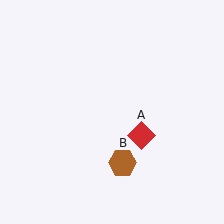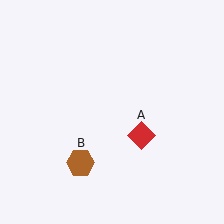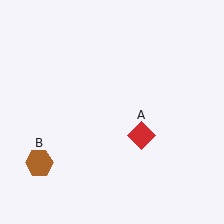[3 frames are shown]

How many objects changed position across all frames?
1 object changed position: brown hexagon (object B).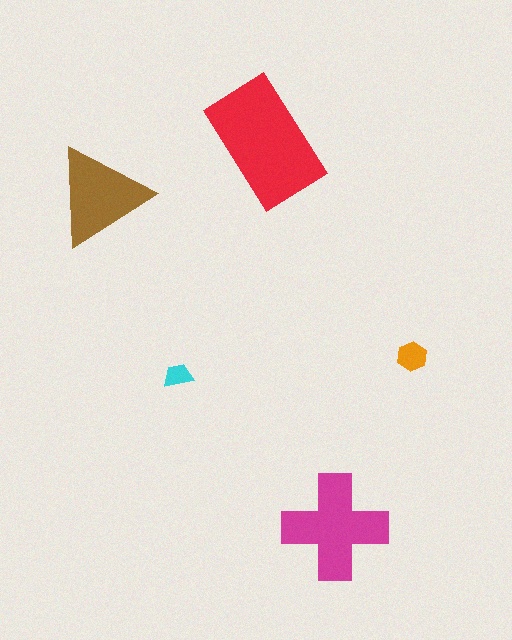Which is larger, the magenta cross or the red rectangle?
The red rectangle.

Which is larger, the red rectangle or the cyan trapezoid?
The red rectangle.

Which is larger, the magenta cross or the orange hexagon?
The magenta cross.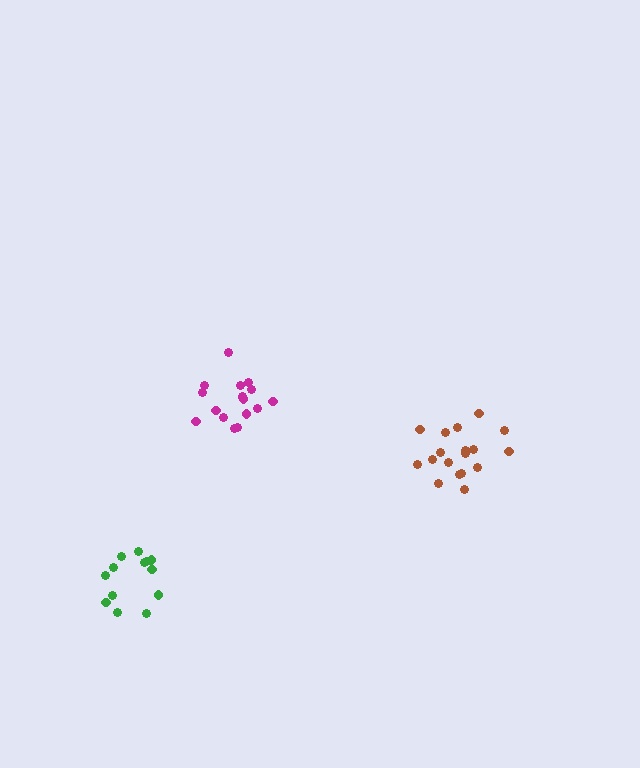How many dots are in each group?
Group 1: 13 dots, Group 2: 18 dots, Group 3: 17 dots (48 total).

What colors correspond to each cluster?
The clusters are colored: green, brown, magenta.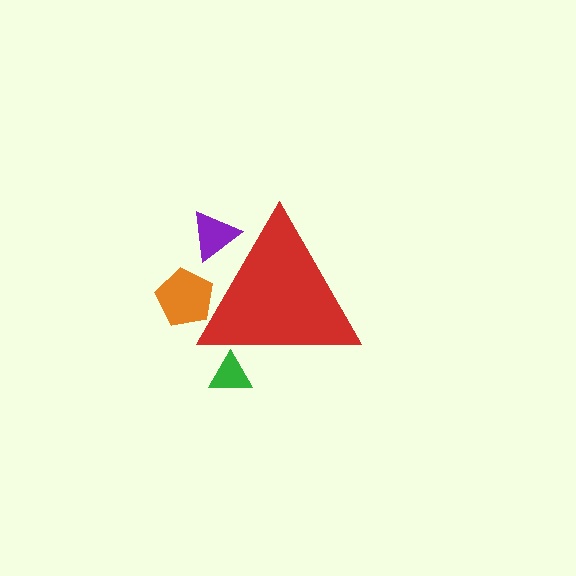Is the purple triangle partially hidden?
Yes, the purple triangle is partially hidden behind the red triangle.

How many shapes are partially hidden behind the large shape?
3 shapes are partially hidden.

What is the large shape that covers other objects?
A red triangle.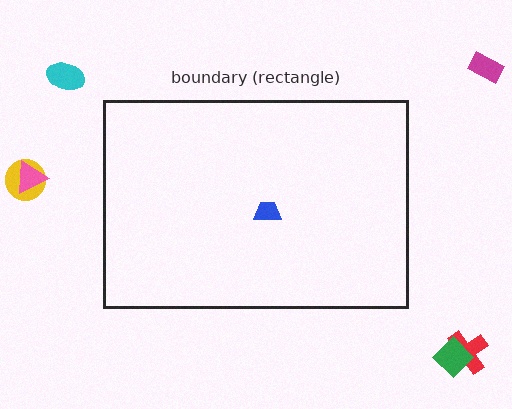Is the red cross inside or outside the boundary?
Outside.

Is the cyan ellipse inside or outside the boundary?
Outside.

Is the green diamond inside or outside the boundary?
Outside.